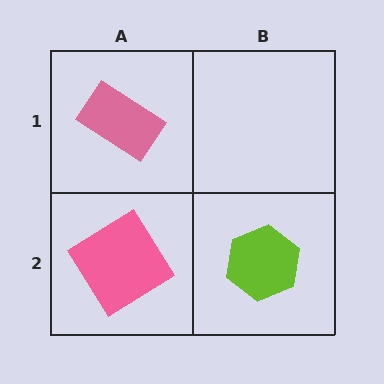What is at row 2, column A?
A pink diamond.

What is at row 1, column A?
A pink rectangle.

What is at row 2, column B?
A lime hexagon.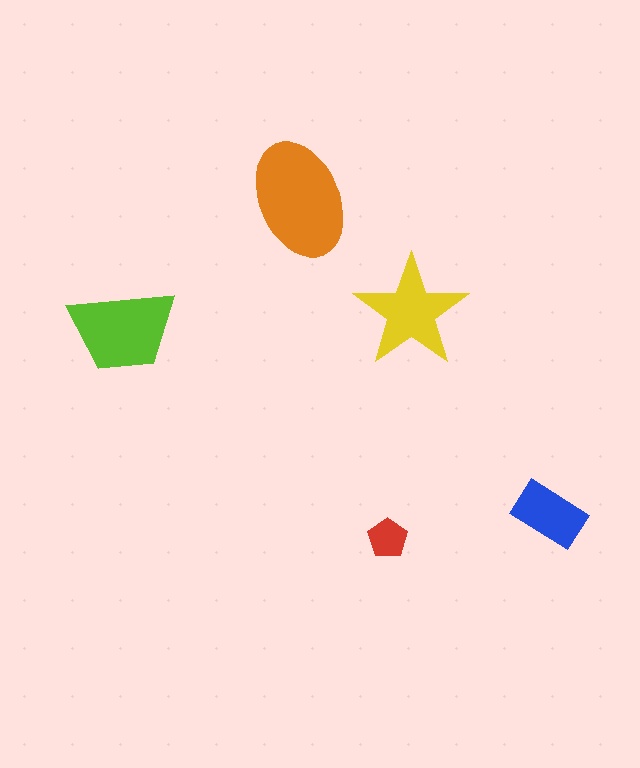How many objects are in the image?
There are 5 objects in the image.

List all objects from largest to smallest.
The orange ellipse, the lime trapezoid, the yellow star, the blue rectangle, the red pentagon.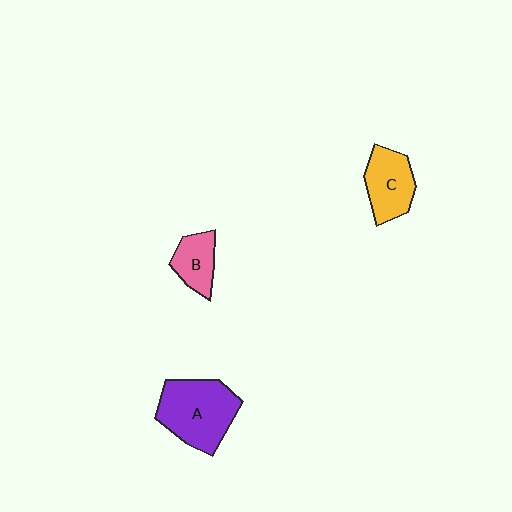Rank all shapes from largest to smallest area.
From largest to smallest: A (purple), C (yellow), B (pink).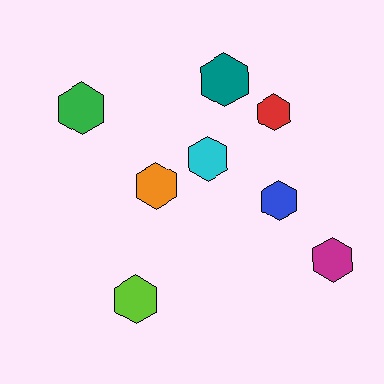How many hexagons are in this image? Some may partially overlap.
There are 8 hexagons.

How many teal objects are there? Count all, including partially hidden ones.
There is 1 teal object.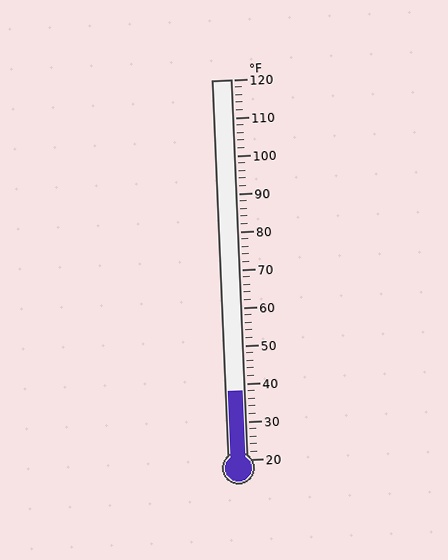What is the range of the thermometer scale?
The thermometer scale ranges from 20°F to 120°F.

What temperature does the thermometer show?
The thermometer shows approximately 38°F.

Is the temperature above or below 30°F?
The temperature is above 30°F.